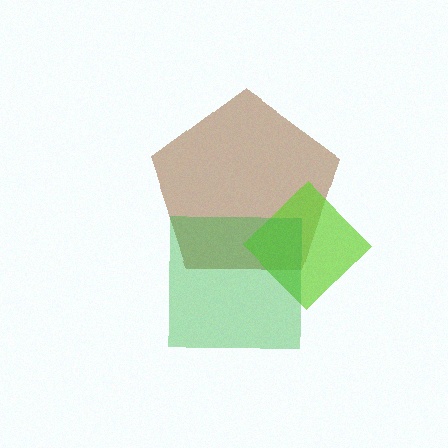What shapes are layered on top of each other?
The layered shapes are: a brown pentagon, a lime diamond, a green square.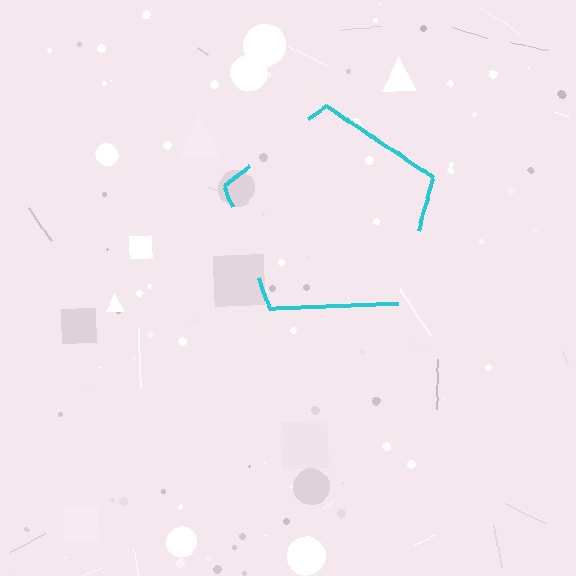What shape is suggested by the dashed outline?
The dashed outline suggests a pentagon.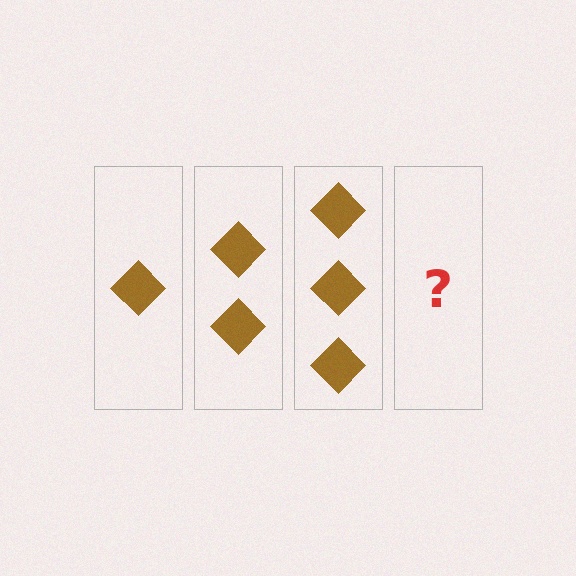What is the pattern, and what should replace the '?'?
The pattern is that each step adds one more diamond. The '?' should be 4 diamonds.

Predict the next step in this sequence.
The next step is 4 diamonds.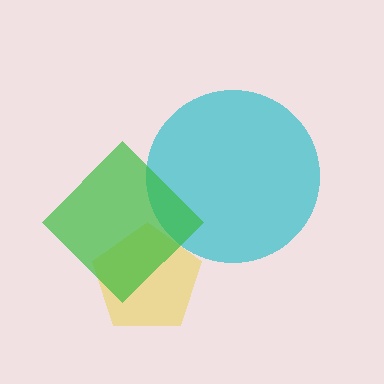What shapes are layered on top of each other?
The layered shapes are: a cyan circle, a yellow pentagon, a green diamond.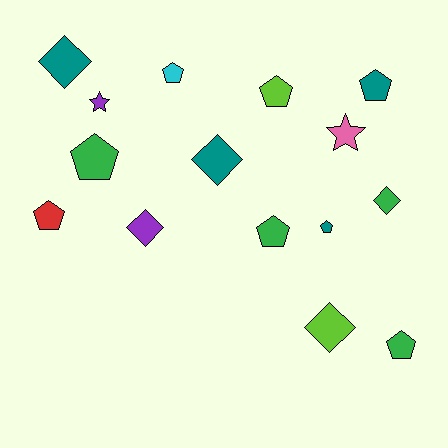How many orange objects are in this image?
There are no orange objects.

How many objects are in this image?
There are 15 objects.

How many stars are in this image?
There are 2 stars.